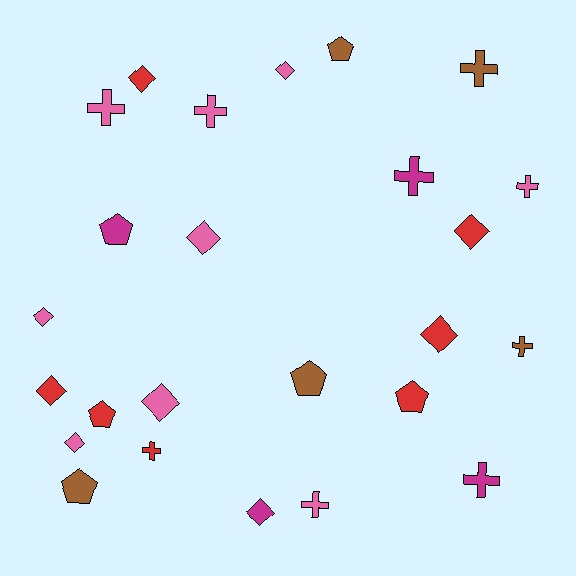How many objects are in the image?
There are 25 objects.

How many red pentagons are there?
There are 2 red pentagons.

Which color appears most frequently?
Pink, with 9 objects.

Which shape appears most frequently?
Diamond, with 10 objects.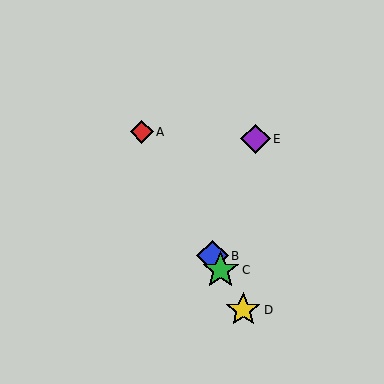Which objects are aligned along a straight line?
Objects A, B, C, D are aligned along a straight line.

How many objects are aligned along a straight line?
4 objects (A, B, C, D) are aligned along a straight line.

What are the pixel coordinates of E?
Object E is at (256, 139).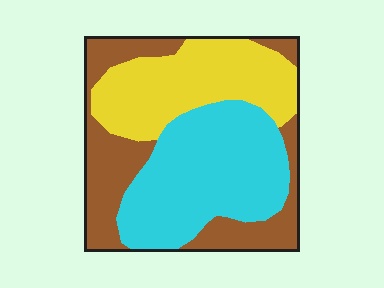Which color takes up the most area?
Cyan, at roughly 40%.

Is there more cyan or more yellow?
Cyan.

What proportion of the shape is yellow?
Yellow takes up about one third (1/3) of the shape.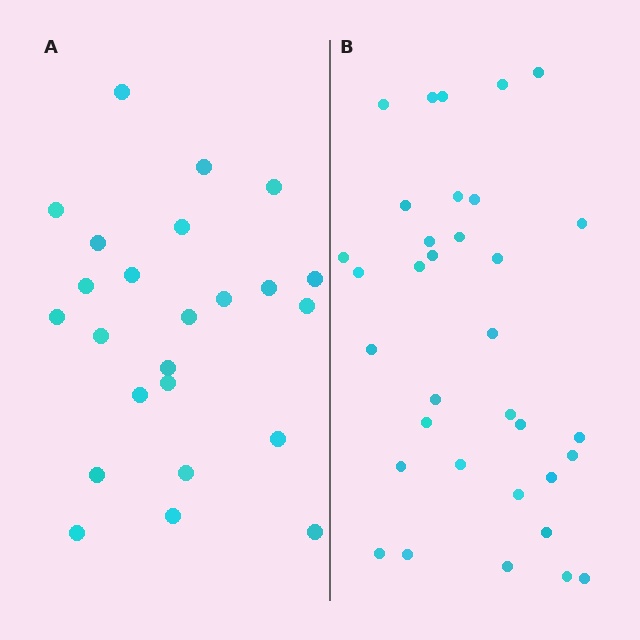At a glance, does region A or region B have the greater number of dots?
Region B (the right region) has more dots.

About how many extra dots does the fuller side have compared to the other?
Region B has roughly 10 or so more dots than region A.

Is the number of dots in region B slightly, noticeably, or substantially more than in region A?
Region B has noticeably more, but not dramatically so. The ratio is roughly 1.4 to 1.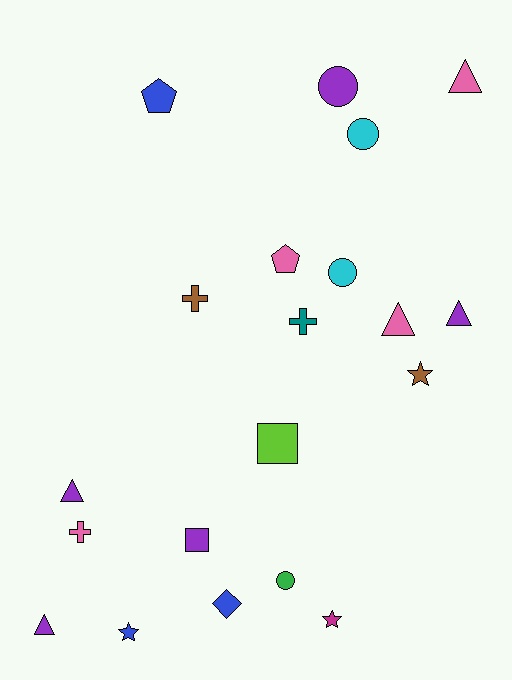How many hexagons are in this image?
There are no hexagons.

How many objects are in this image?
There are 20 objects.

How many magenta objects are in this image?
There is 1 magenta object.